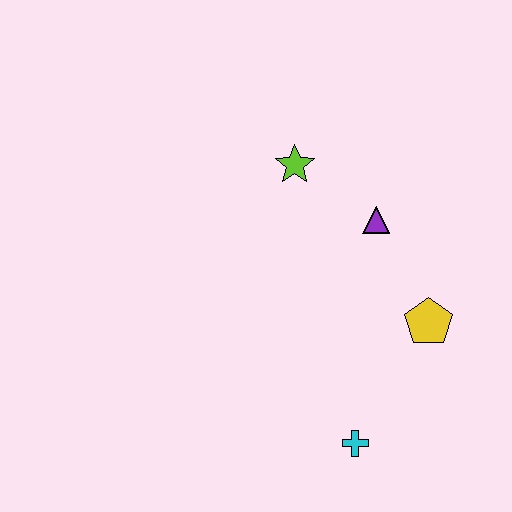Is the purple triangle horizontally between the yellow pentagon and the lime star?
Yes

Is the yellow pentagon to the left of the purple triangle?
No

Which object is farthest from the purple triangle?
The cyan cross is farthest from the purple triangle.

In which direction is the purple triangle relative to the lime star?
The purple triangle is to the right of the lime star.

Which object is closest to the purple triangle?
The lime star is closest to the purple triangle.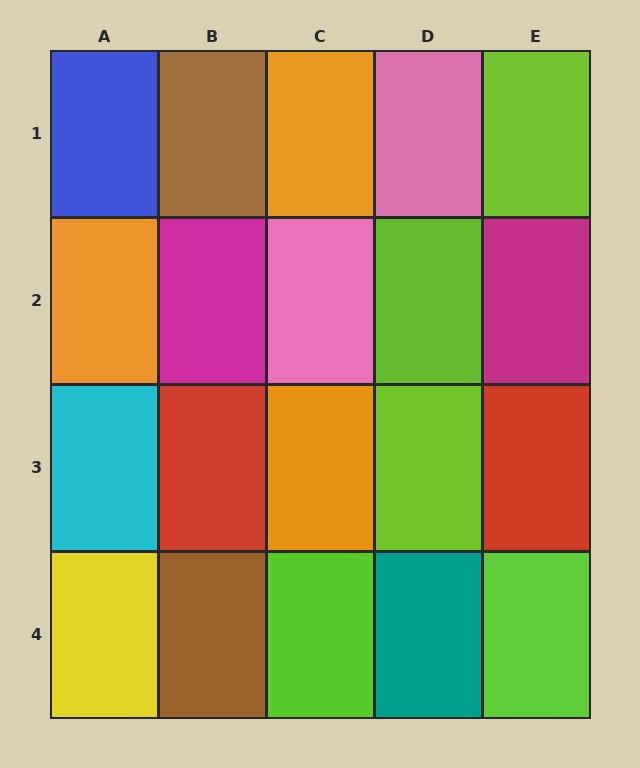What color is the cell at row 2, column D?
Lime.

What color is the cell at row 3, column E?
Red.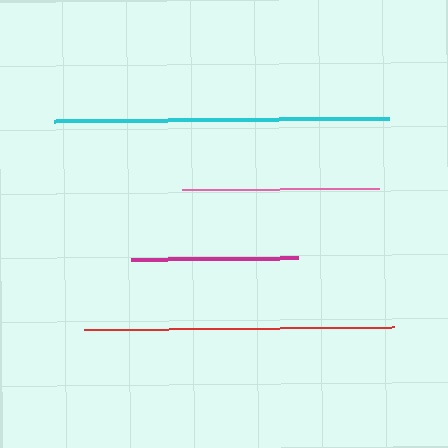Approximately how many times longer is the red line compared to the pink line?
The red line is approximately 1.6 times the length of the pink line.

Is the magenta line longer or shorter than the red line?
The red line is longer than the magenta line.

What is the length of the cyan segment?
The cyan segment is approximately 335 pixels long.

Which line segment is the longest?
The cyan line is the longest at approximately 335 pixels.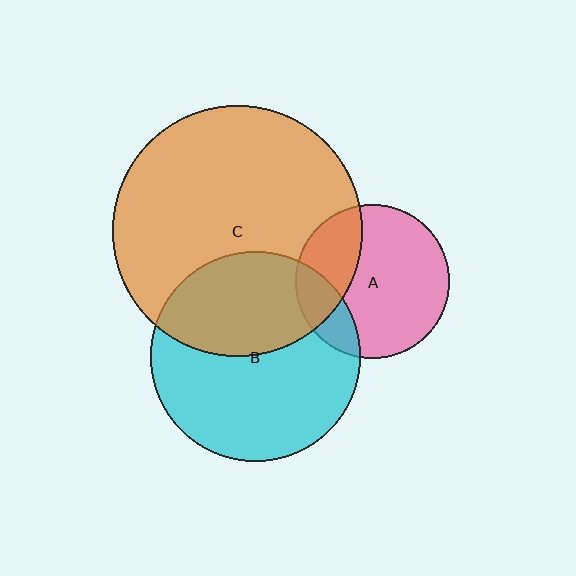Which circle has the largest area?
Circle C (orange).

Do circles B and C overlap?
Yes.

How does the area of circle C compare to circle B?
Approximately 1.4 times.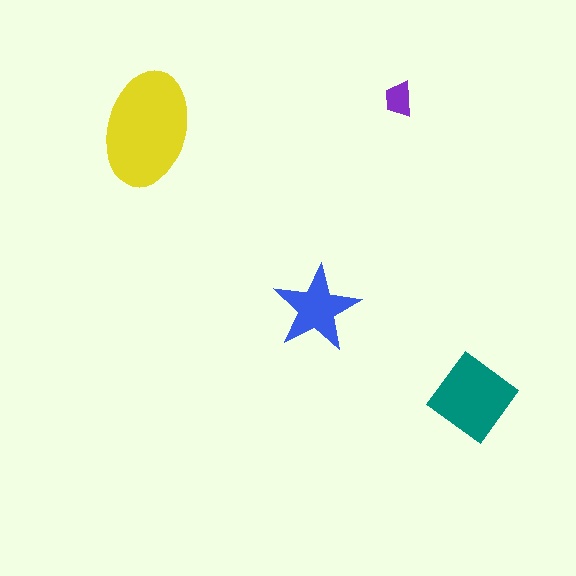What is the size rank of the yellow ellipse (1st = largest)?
1st.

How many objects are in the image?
There are 4 objects in the image.